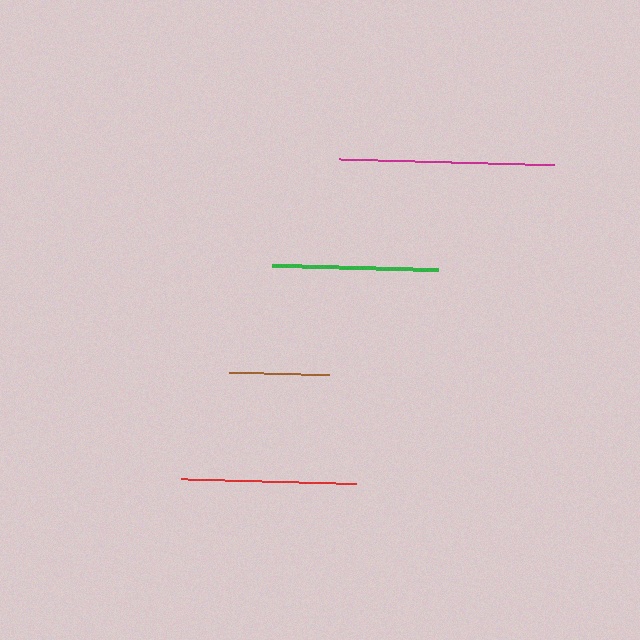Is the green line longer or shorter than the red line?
The red line is longer than the green line.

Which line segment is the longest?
The magenta line is the longest at approximately 215 pixels.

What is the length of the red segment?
The red segment is approximately 175 pixels long.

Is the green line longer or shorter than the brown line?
The green line is longer than the brown line.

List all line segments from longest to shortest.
From longest to shortest: magenta, red, green, brown.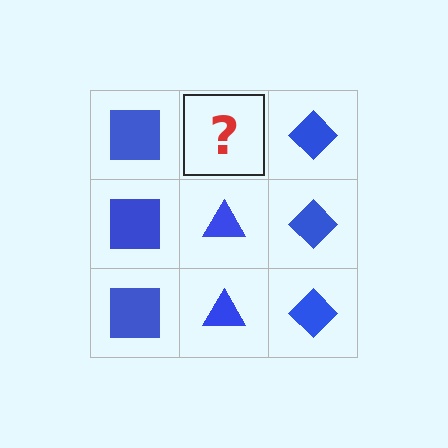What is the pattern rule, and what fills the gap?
The rule is that each column has a consistent shape. The gap should be filled with a blue triangle.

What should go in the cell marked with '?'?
The missing cell should contain a blue triangle.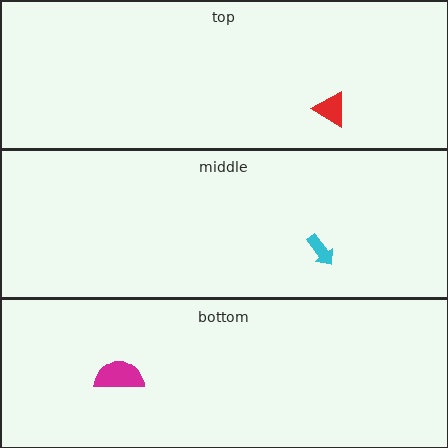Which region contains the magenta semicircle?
The bottom region.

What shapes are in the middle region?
The cyan arrow.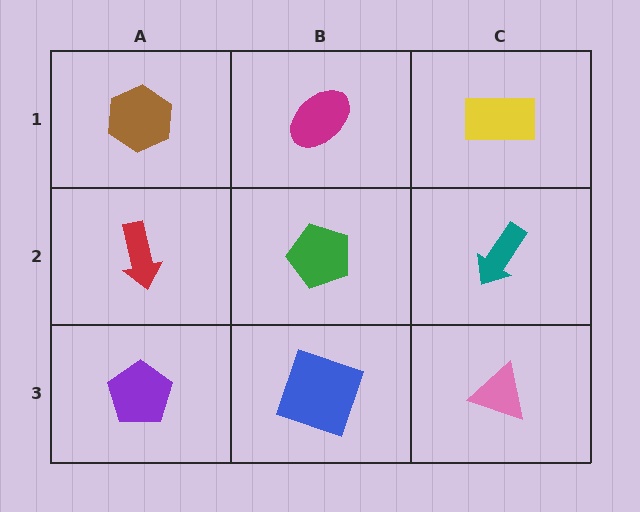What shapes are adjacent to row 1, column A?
A red arrow (row 2, column A), a magenta ellipse (row 1, column B).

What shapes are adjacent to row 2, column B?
A magenta ellipse (row 1, column B), a blue square (row 3, column B), a red arrow (row 2, column A), a teal arrow (row 2, column C).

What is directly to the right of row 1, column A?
A magenta ellipse.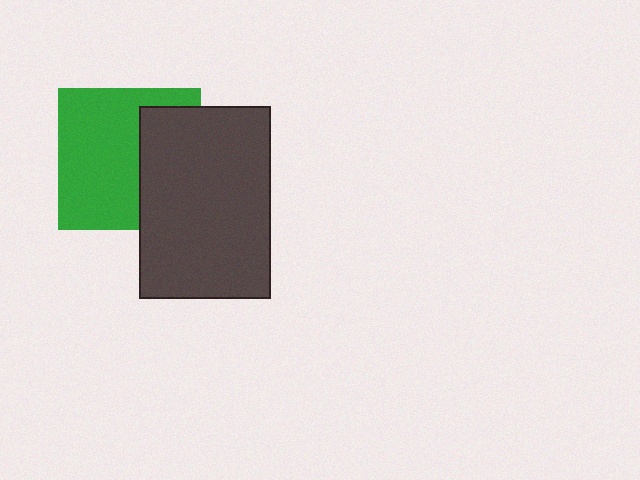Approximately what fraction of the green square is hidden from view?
Roughly 38% of the green square is hidden behind the dark gray rectangle.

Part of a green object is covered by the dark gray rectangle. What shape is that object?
It is a square.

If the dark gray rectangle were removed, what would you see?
You would see the complete green square.